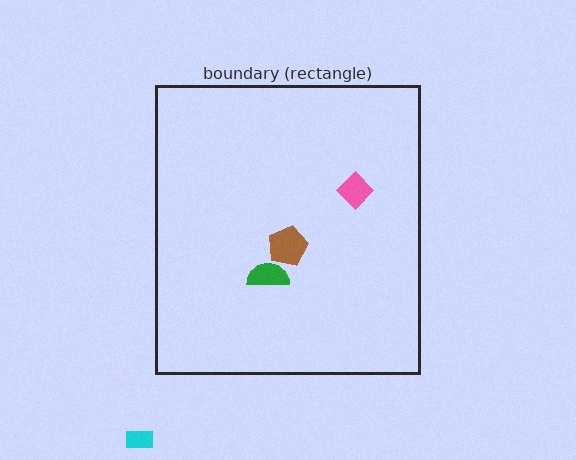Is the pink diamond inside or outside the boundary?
Inside.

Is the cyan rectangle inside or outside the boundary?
Outside.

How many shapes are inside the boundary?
3 inside, 1 outside.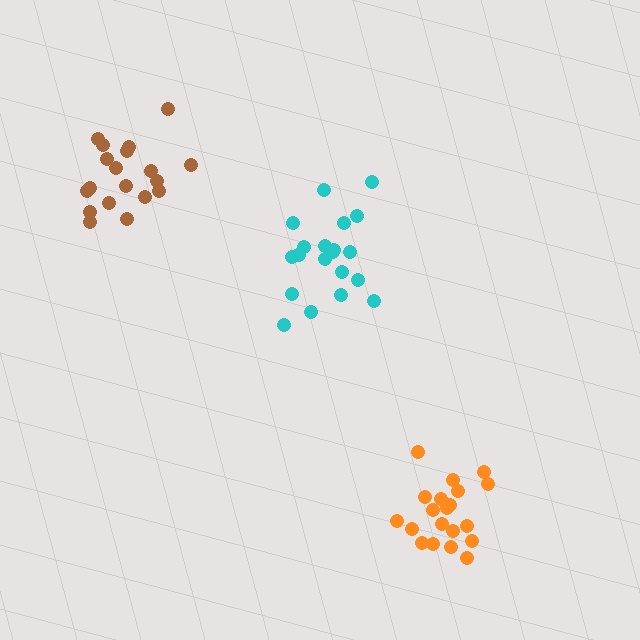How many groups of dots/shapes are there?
There are 3 groups.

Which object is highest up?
The brown cluster is topmost.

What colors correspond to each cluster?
The clusters are colored: brown, orange, cyan.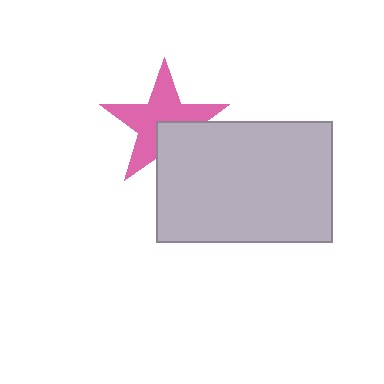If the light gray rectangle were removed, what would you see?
You would see the complete pink star.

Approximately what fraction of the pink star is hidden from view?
Roughly 31% of the pink star is hidden behind the light gray rectangle.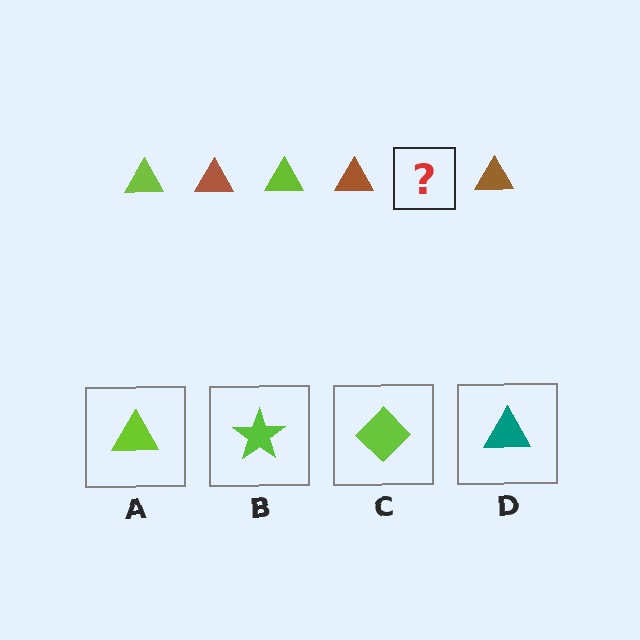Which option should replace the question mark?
Option A.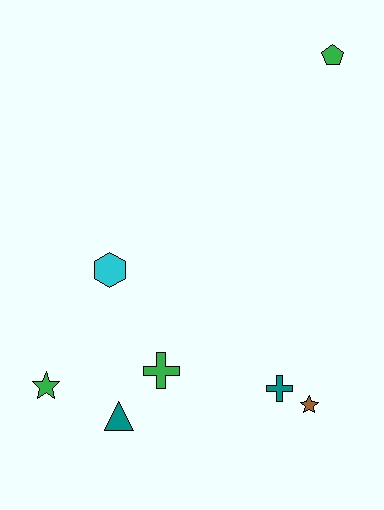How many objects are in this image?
There are 7 objects.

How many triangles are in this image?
There is 1 triangle.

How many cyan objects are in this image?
There is 1 cyan object.